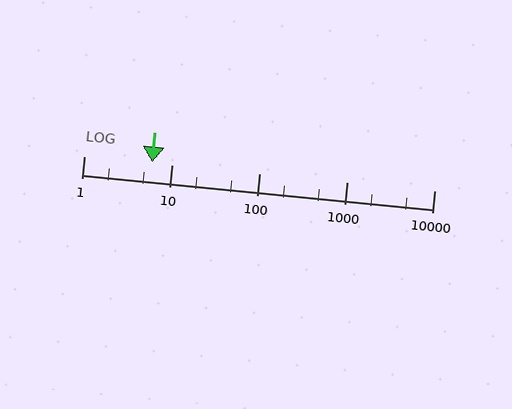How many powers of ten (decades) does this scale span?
The scale spans 4 decades, from 1 to 10000.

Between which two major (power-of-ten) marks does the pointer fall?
The pointer is between 1 and 10.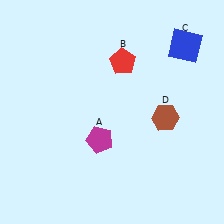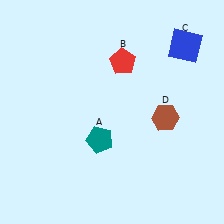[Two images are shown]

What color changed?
The pentagon (A) changed from magenta in Image 1 to teal in Image 2.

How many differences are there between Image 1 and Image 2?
There is 1 difference between the two images.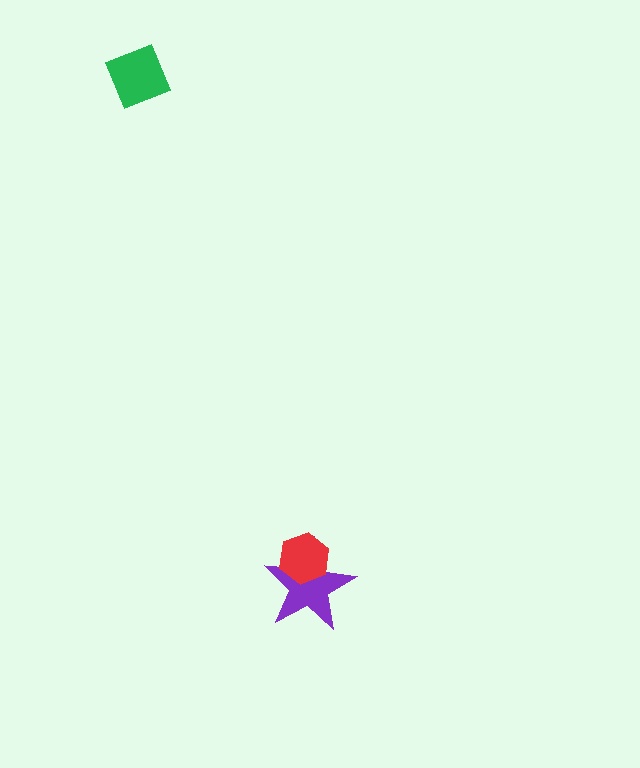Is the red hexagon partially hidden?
No, no other shape covers it.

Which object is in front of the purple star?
The red hexagon is in front of the purple star.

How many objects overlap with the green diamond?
0 objects overlap with the green diamond.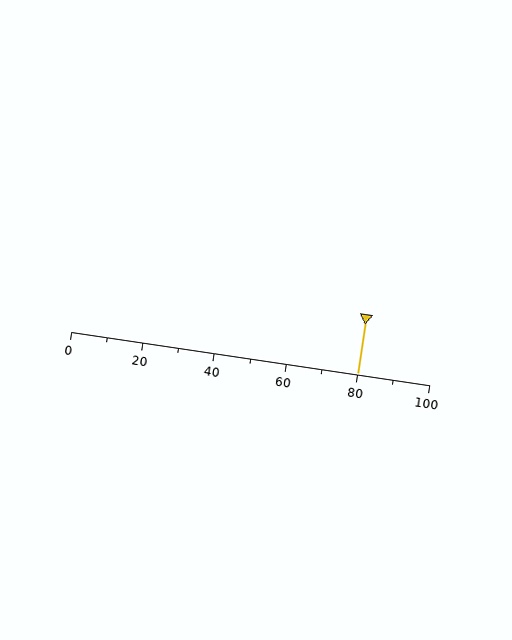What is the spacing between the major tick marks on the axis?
The major ticks are spaced 20 apart.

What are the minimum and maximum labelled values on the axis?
The axis runs from 0 to 100.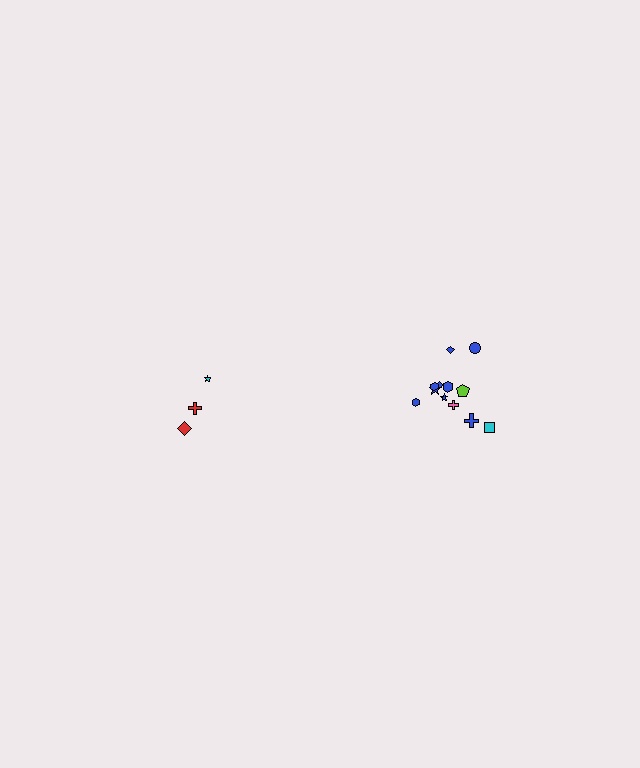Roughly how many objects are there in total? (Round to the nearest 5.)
Roughly 15 objects in total.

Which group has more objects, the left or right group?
The right group.